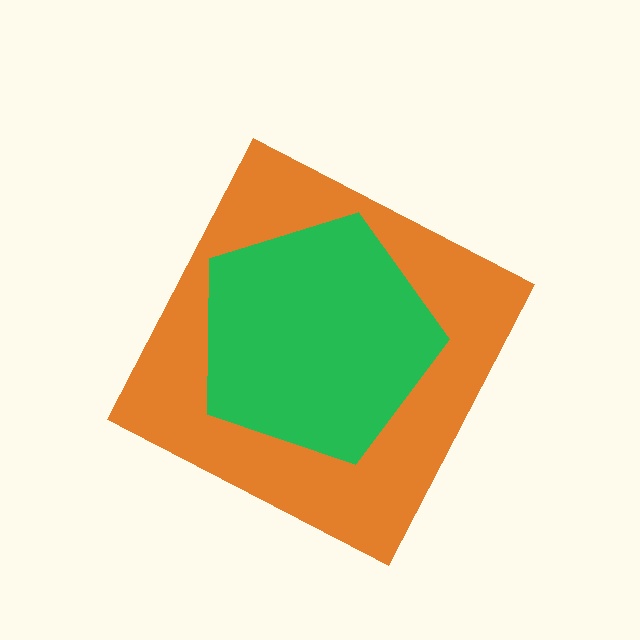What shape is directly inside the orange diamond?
The green pentagon.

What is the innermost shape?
The green pentagon.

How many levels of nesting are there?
2.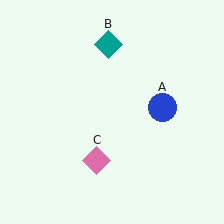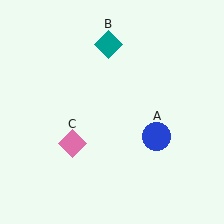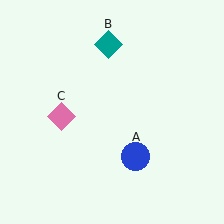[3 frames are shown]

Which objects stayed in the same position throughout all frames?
Teal diamond (object B) remained stationary.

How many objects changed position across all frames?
2 objects changed position: blue circle (object A), pink diamond (object C).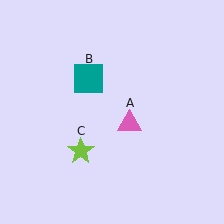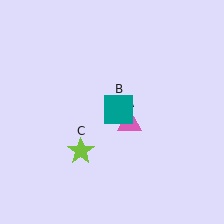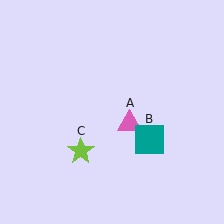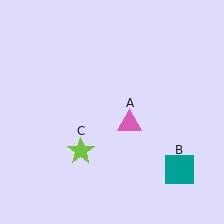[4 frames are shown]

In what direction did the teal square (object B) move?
The teal square (object B) moved down and to the right.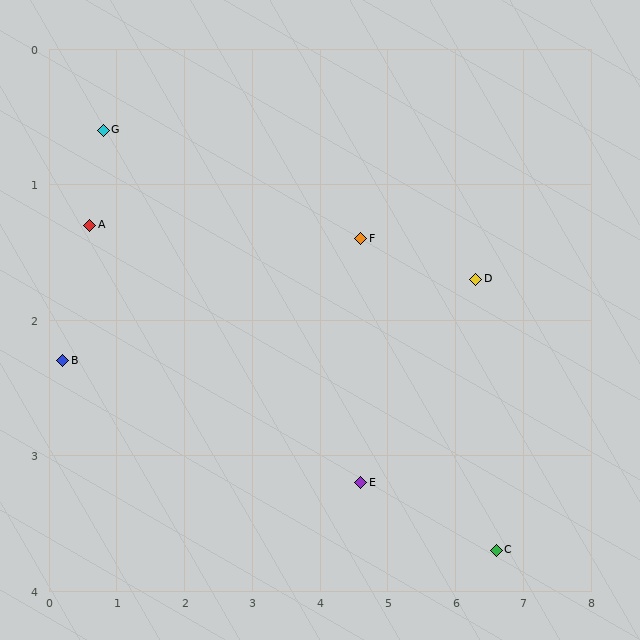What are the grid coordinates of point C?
Point C is at approximately (6.6, 3.7).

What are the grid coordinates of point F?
Point F is at approximately (4.6, 1.4).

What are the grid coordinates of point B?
Point B is at approximately (0.2, 2.3).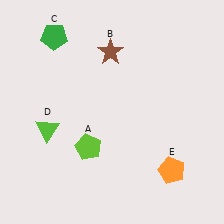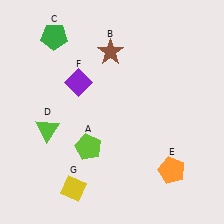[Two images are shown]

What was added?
A purple diamond (F), a yellow diamond (G) were added in Image 2.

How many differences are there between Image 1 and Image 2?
There are 2 differences between the two images.